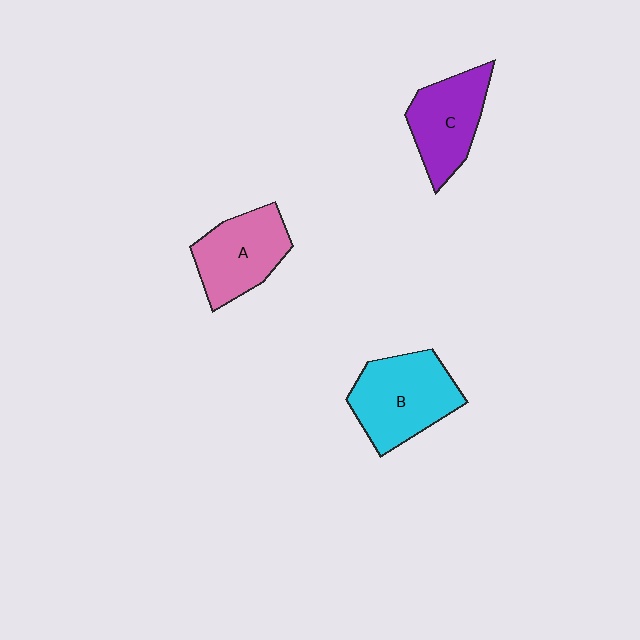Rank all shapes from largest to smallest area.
From largest to smallest: B (cyan), A (pink), C (purple).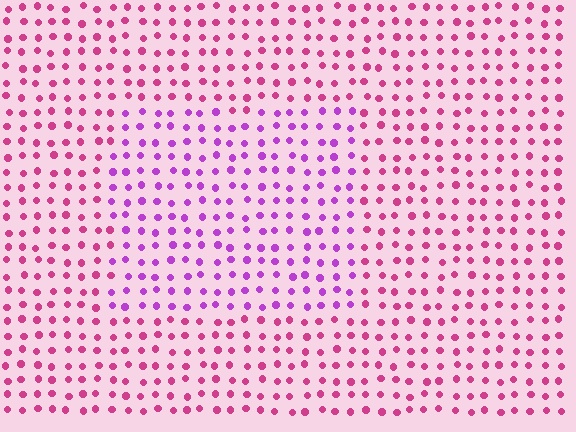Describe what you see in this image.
The image is filled with small magenta elements in a uniform arrangement. A rectangle-shaped region is visible where the elements are tinted to a slightly different hue, forming a subtle color boundary.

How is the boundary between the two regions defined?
The boundary is defined purely by a slight shift in hue (about 37 degrees). Spacing, size, and orientation are identical on both sides.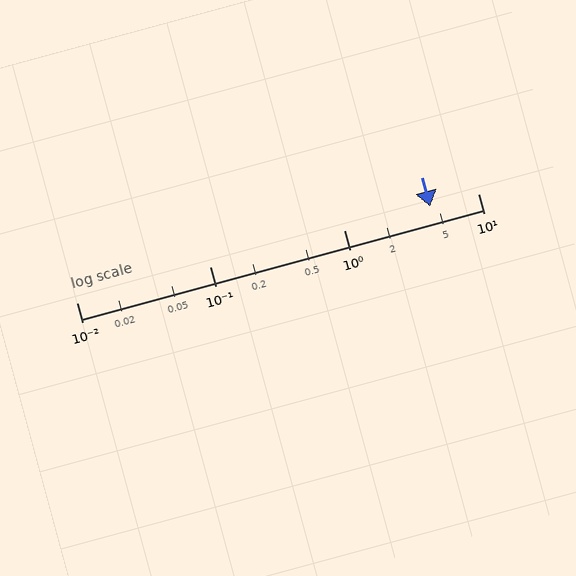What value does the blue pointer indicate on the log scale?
The pointer indicates approximately 4.4.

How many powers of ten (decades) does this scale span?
The scale spans 3 decades, from 0.01 to 10.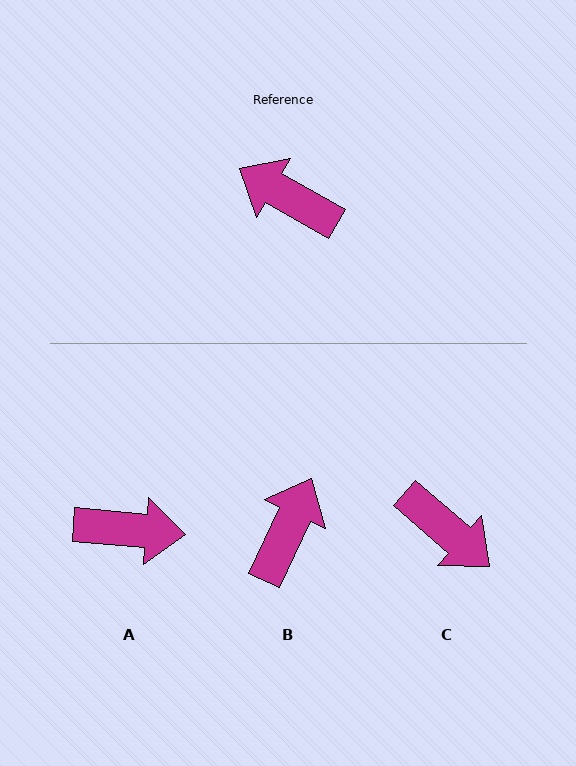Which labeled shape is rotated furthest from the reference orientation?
C, about 169 degrees away.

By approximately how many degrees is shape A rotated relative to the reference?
Approximately 155 degrees clockwise.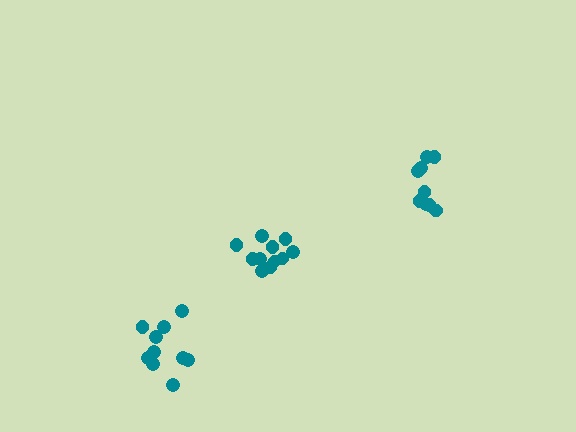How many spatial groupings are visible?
There are 3 spatial groupings.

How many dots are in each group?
Group 1: 11 dots, Group 2: 10 dots, Group 3: 9 dots (30 total).